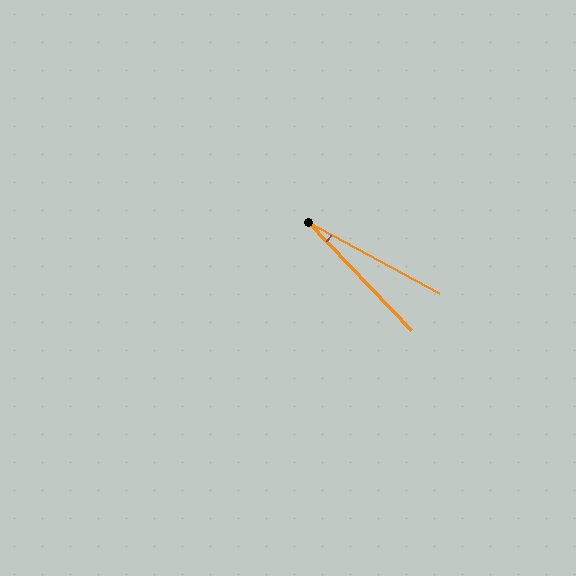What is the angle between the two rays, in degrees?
Approximately 18 degrees.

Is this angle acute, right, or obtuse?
It is acute.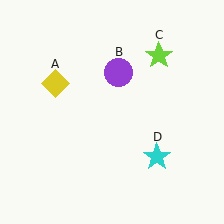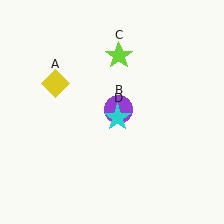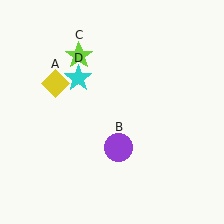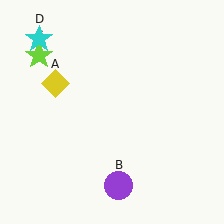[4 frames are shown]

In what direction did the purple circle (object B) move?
The purple circle (object B) moved down.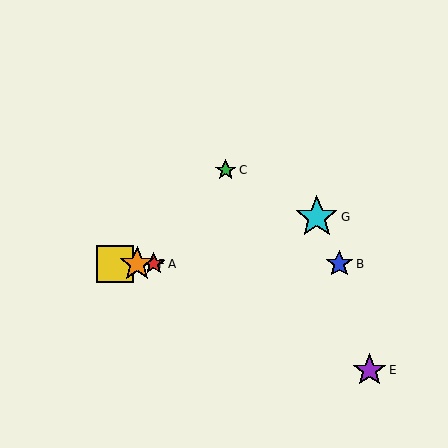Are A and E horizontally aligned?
No, A is at y≈264 and E is at y≈370.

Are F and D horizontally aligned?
Yes, both are at y≈264.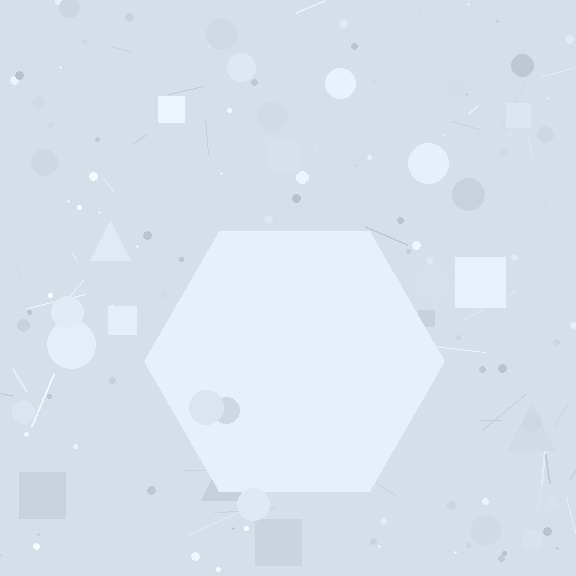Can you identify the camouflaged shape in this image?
The camouflaged shape is a hexagon.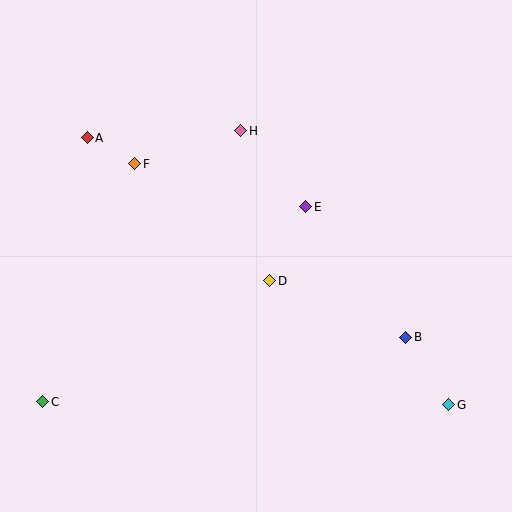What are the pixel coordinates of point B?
Point B is at (406, 337).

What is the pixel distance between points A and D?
The distance between A and D is 232 pixels.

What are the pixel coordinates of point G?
Point G is at (449, 405).